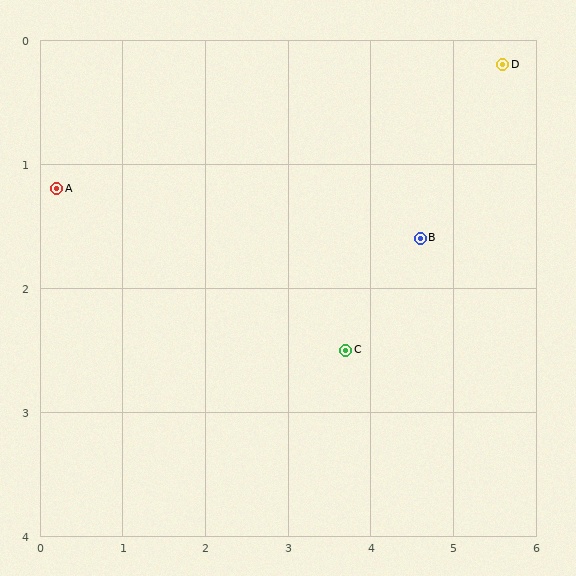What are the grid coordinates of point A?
Point A is at approximately (0.2, 1.2).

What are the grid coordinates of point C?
Point C is at approximately (3.7, 2.5).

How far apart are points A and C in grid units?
Points A and C are about 3.7 grid units apart.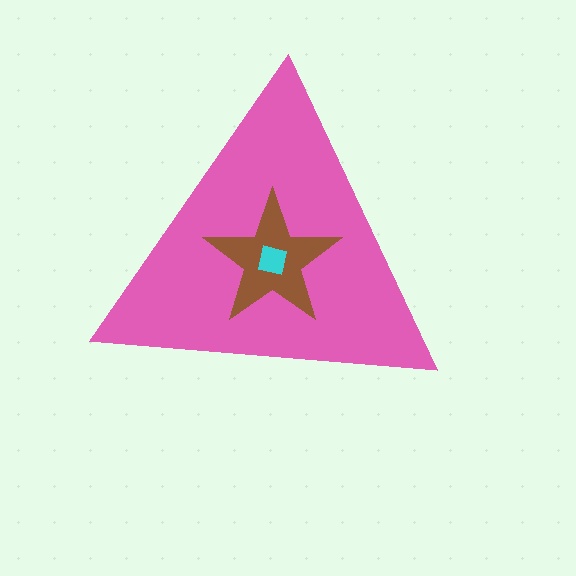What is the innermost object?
The cyan square.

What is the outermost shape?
The pink triangle.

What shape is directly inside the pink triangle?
The brown star.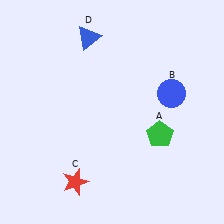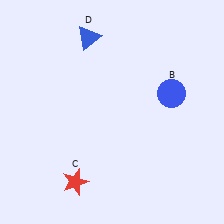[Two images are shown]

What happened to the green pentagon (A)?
The green pentagon (A) was removed in Image 2. It was in the bottom-right area of Image 1.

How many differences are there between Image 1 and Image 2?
There is 1 difference between the two images.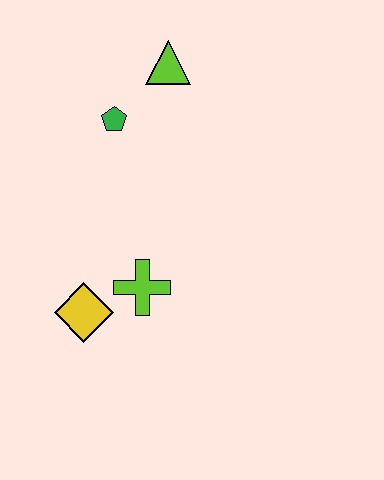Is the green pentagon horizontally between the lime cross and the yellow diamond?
Yes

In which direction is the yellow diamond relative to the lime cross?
The yellow diamond is to the left of the lime cross.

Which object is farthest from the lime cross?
The lime triangle is farthest from the lime cross.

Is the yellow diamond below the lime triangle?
Yes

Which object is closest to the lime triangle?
The green pentagon is closest to the lime triangle.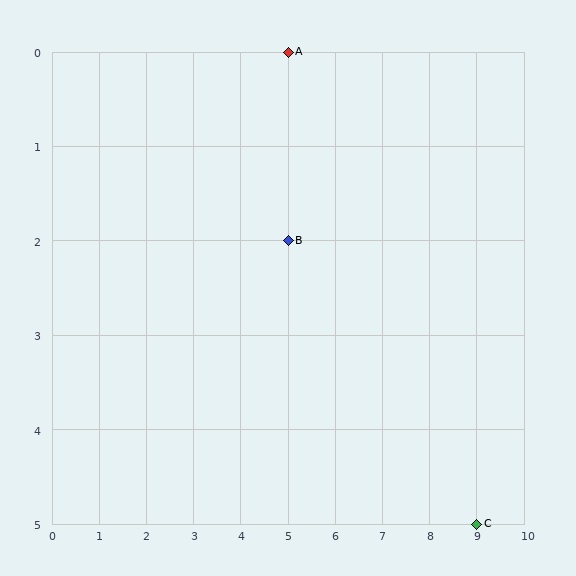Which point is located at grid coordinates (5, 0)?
Point A is at (5, 0).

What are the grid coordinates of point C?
Point C is at grid coordinates (9, 5).